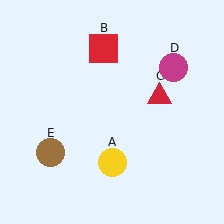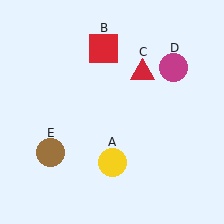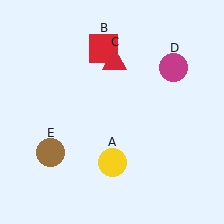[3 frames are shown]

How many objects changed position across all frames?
1 object changed position: red triangle (object C).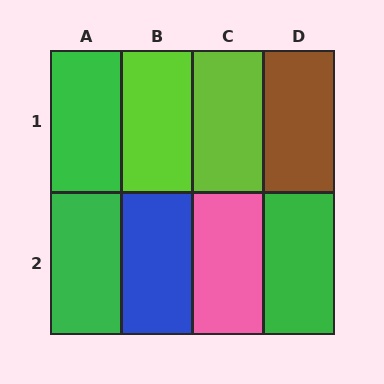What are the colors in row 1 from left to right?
Green, lime, lime, brown.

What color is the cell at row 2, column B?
Blue.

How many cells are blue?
1 cell is blue.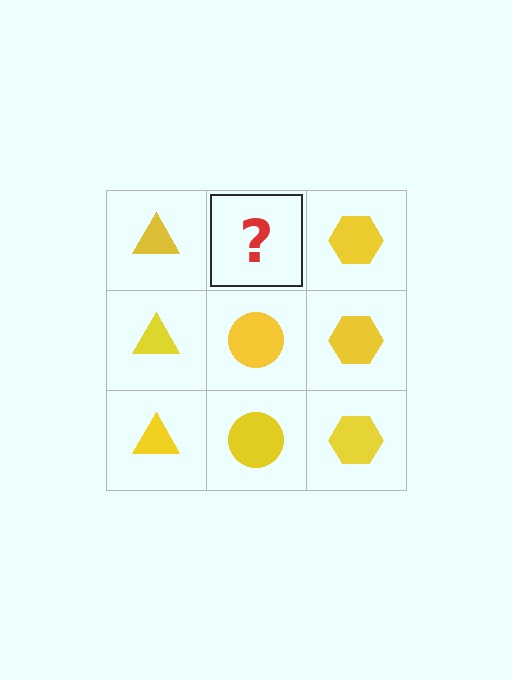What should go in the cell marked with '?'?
The missing cell should contain a yellow circle.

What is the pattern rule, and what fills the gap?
The rule is that each column has a consistent shape. The gap should be filled with a yellow circle.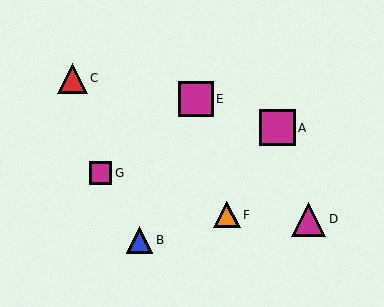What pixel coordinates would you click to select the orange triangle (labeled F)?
Click at (227, 215) to select the orange triangle F.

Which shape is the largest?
The magenta square (labeled A) is the largest.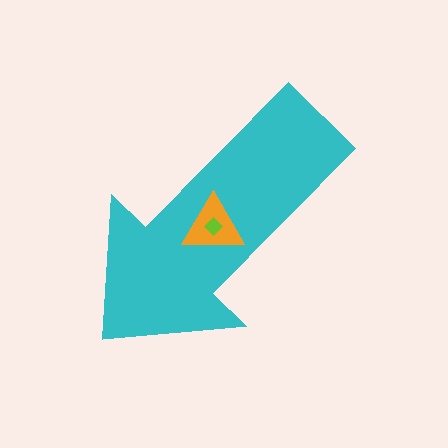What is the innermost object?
The lime diamond.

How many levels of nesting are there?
3.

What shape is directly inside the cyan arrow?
The orange triangle.